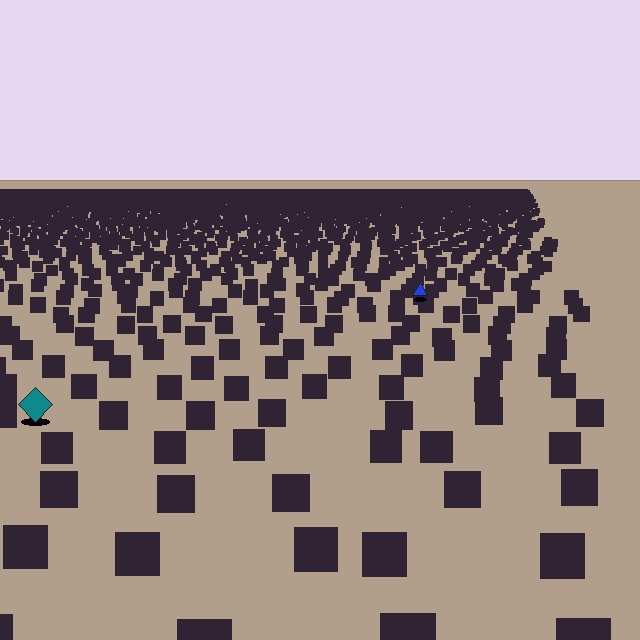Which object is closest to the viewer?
The teal diamond is closest. The texture marks near it are larger and more spread out.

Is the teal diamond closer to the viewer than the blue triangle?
Yes. The teal diamond is closer — you can tell from the texture gradient: the ground texture is coarser near it.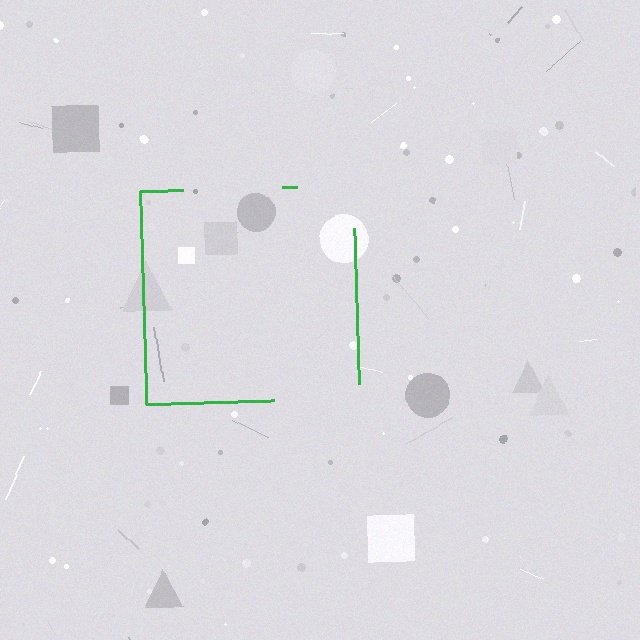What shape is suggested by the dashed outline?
The dashed outline suggests a square.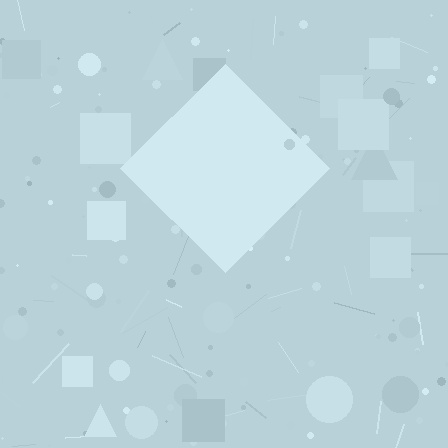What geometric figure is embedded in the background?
A diamond is embedded in the background.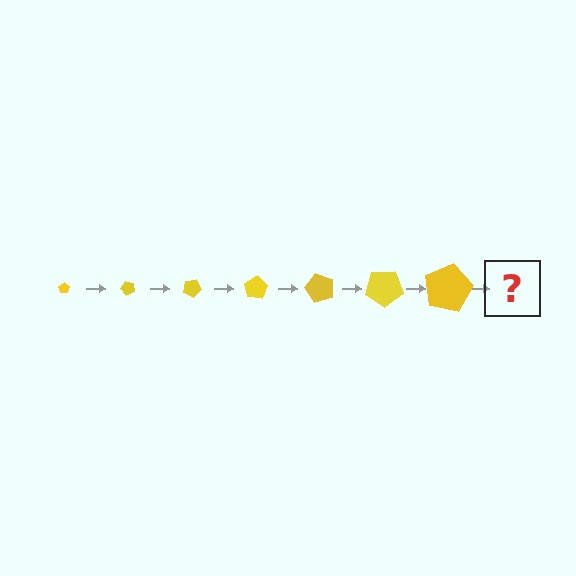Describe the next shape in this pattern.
It should be a pentagon, larger than the previous one and rotated 350 degrees from the start.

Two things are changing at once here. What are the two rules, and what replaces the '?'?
The two rules are that the pentagon grows larger each step and it rotates 50 degrees each step. The '?' should be a pentagon, larger than the previous one and rotated 350 degrees from the start.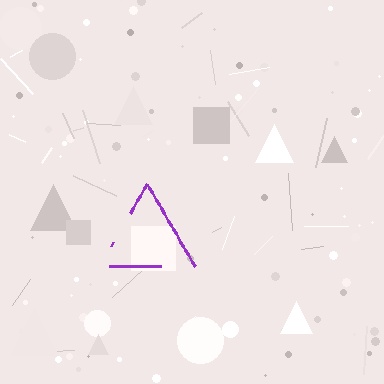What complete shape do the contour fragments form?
The contour fragments form a triangle.